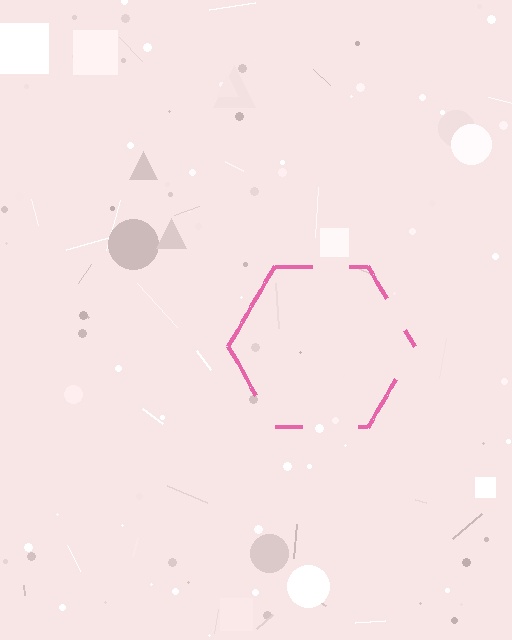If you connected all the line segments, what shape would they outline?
They would outline a hexagon.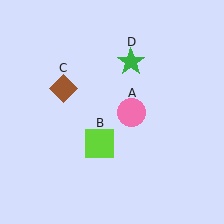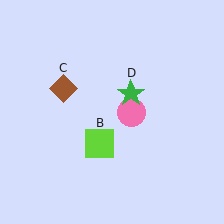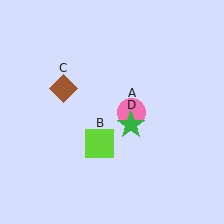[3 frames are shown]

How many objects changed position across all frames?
1 object changed position: green star (object D).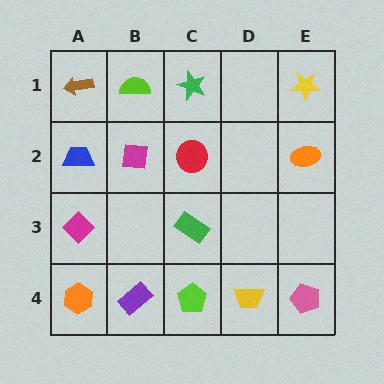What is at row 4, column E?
A pink pentagon.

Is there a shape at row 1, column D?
No, that cell is empty.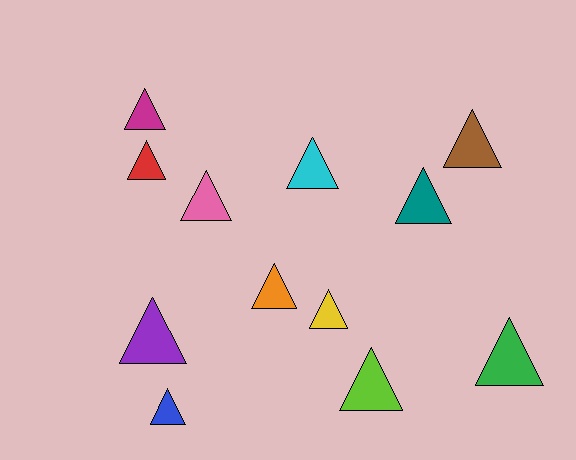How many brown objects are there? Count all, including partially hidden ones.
There is 1 brown object.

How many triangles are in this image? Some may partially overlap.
There are 12 triangles.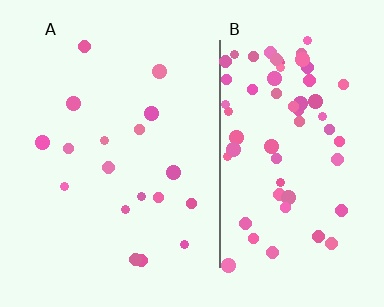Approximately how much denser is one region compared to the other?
Approximately 3.6× — region B over region A.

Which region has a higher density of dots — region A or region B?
B (the right).